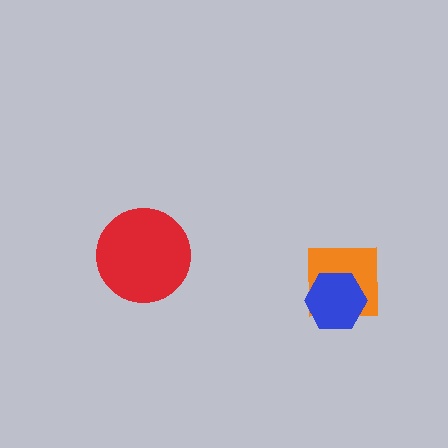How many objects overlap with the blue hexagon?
1 object overlaps with the blue hexagon.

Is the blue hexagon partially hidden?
No, no other shape covers it.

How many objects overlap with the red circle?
0 objects overlap with the red circle.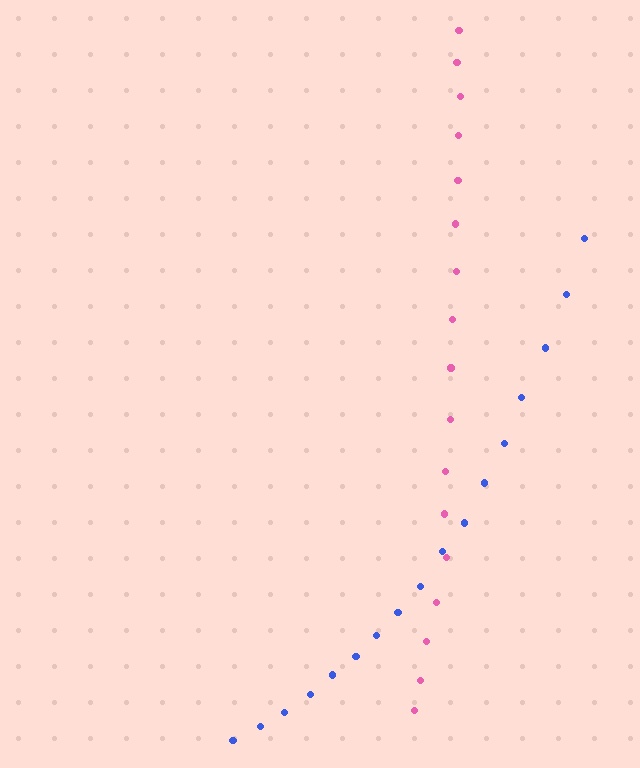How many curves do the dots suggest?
There are 2 distinct paths.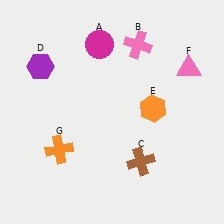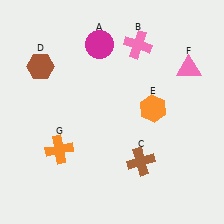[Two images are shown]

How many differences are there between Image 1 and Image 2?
There is 1 difference between the two images.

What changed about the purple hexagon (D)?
In Image 1, D is purple. In Image 2, it changed to brown.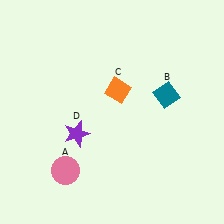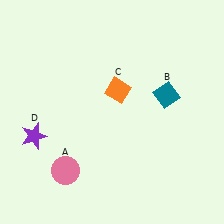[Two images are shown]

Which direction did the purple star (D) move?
The purple star (D) moved left.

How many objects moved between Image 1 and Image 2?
1 object moved between the two images.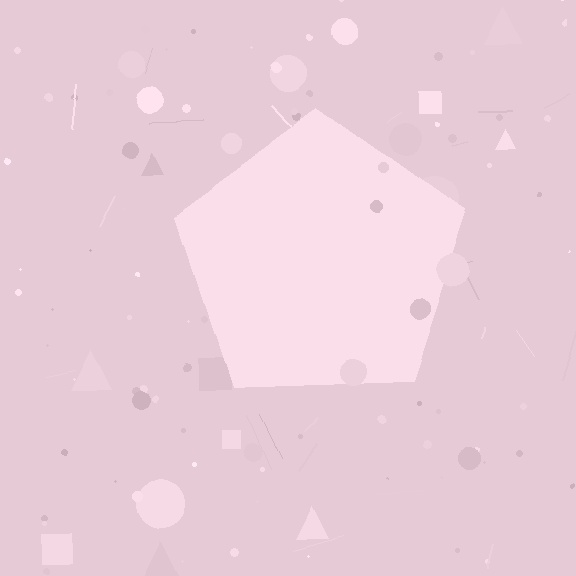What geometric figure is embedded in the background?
A pentagon is embedded in the background.